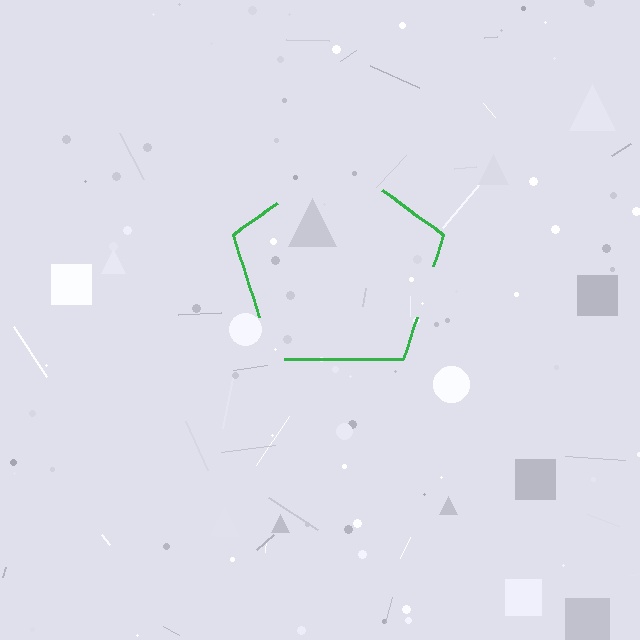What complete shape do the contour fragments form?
The contour fragments form a pentagon.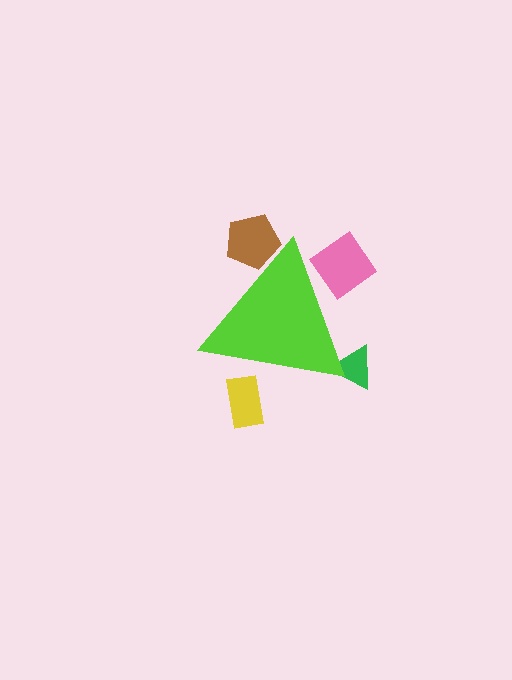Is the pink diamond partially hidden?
Yes, the pink diamond is partially hidden behind the lime triangle.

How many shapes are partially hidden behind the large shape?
4 shapes are partially hidden.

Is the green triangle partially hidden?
Yes, the green triangle is partially hidden behind the lime triangle.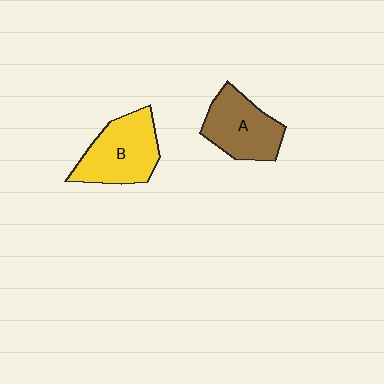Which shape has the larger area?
Shape B (yellow).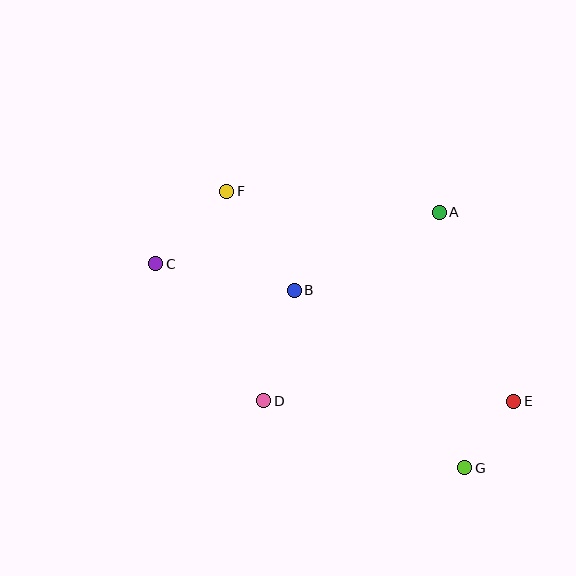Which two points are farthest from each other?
Points C and E are farthest from each other.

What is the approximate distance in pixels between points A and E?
The distance between A and E is approximately 203 pixels.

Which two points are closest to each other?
Points E and G are closest to each other.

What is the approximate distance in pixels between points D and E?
The distance between D and E is approximately 250 pixels.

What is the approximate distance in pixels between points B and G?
The distance between B and G is approximately 246 pixels.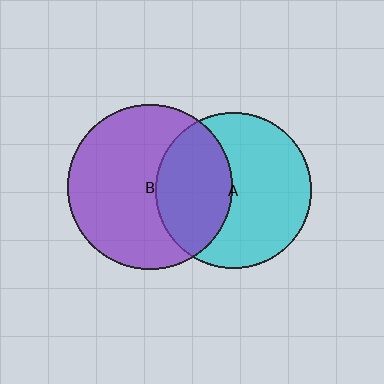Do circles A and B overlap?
Yes.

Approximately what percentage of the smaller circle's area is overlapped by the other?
Approximately 40%.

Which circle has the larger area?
Circle B (purple).